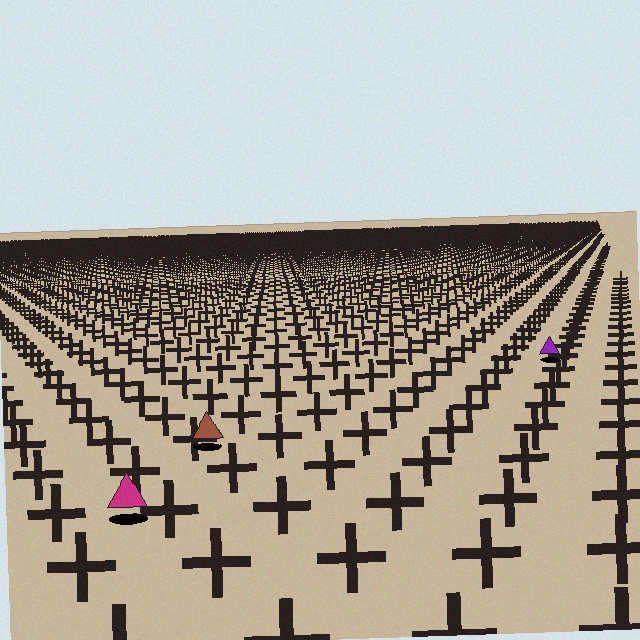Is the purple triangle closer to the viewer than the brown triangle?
No. The brown triangle is closer — you can tell from the texture gradient: the ground texture is coarser near it.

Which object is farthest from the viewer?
The purple triangle is farthest from the viewer. It appears smaller and the ground texture around it is denser.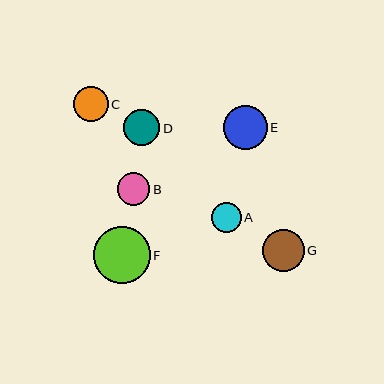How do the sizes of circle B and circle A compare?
Circle B and circle A are approximately the same size.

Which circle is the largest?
Circle F is the largest with a size of approximately 57 pixels.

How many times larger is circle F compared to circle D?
Circle F is approximately 1.6 times the size of circle D.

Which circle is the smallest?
Circle A is the smallest with a size of approximately 30 pixels.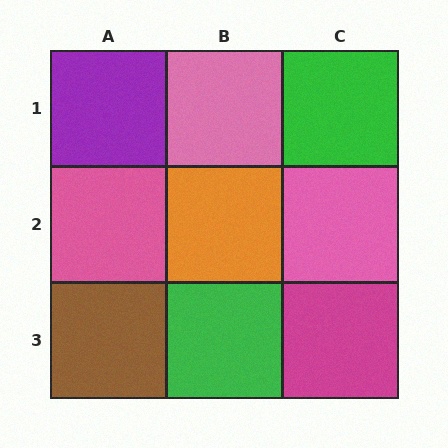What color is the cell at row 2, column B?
Orange.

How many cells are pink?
3 cells are pink.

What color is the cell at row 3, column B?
Green.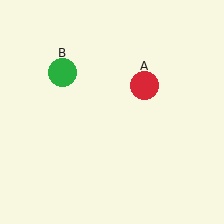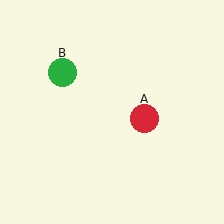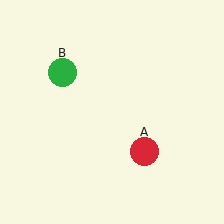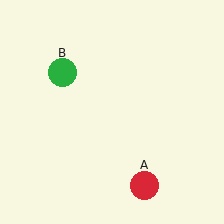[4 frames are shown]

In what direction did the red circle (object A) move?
The red circle (object A) moved down.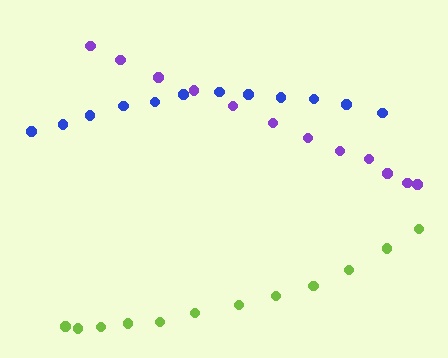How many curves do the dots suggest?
There are 3 distinct paths.